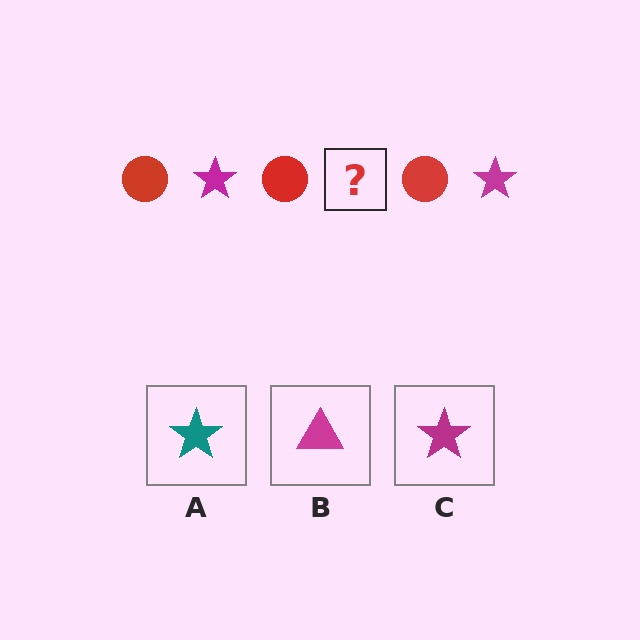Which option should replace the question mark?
Option C.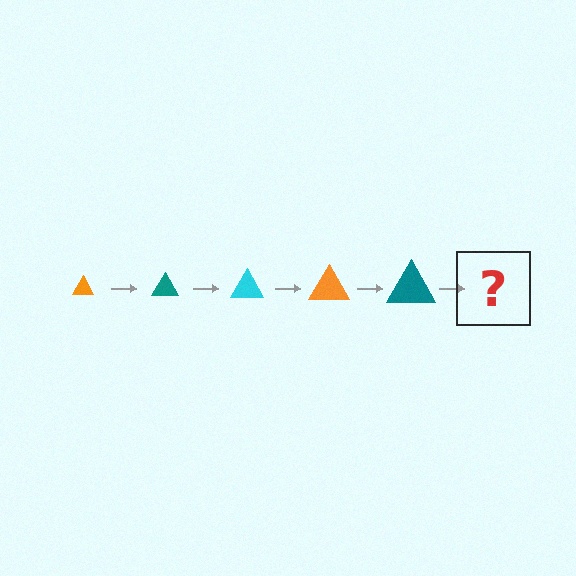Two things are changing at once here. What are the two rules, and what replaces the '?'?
The two rules are that the triangle grows larger each step and the color cycles through orange, teal, and cyan. The '?' should be a cyan triangle, larger than the previous one.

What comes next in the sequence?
The next element should be a cyan triangle, larger than the previous one.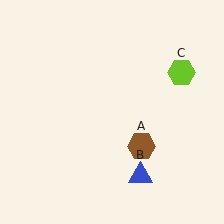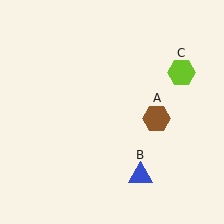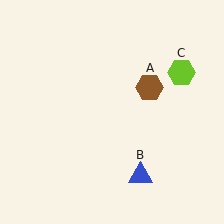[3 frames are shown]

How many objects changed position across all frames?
1 object changed position: brown hexagon (object A).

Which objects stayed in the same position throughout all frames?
Blue triangle (object B) and lime hexagon (object C) remained stationary.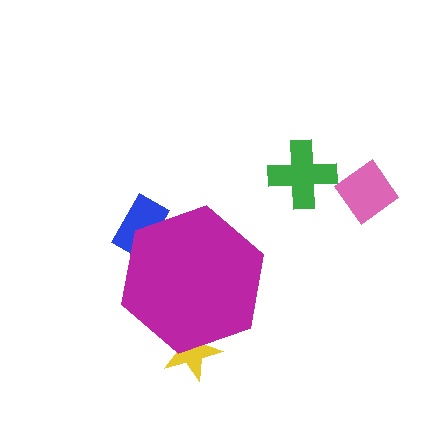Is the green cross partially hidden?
No, the green cross is fully visible.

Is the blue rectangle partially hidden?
Yes, the blue rectangle is partially hidden behind the magenta hexagon.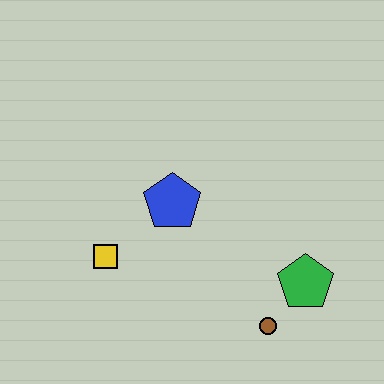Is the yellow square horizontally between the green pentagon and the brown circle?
No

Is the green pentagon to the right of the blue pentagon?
Yes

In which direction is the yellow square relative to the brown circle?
The yellow square is to the left of the brown circle.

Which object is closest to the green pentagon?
The brown circle is closest to the green pentagon.